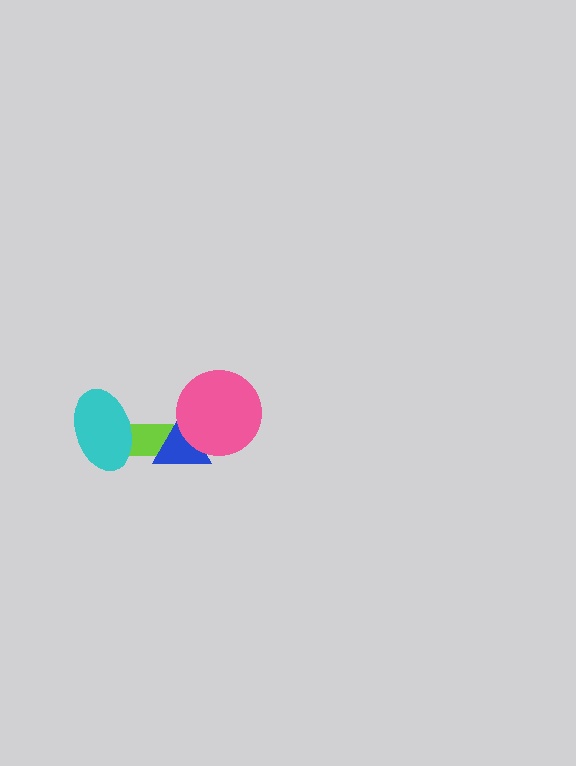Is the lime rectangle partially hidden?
Yes, it is partially covered by another shape.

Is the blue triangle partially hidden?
Yes, it is partially covered by another shape.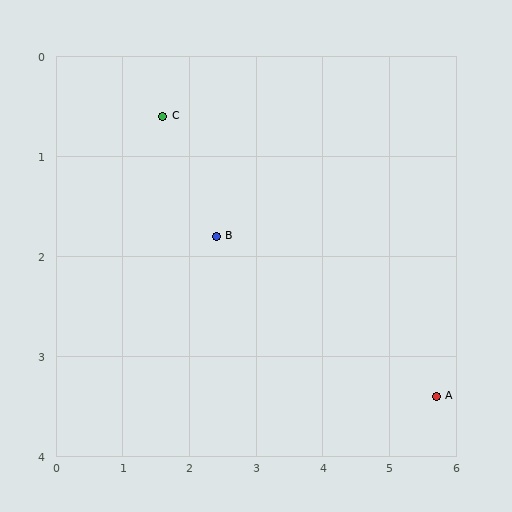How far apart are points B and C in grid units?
Points B and C are about 1.4 grid units apart.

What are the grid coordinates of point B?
Point B is at approximately (2.4, 1.8).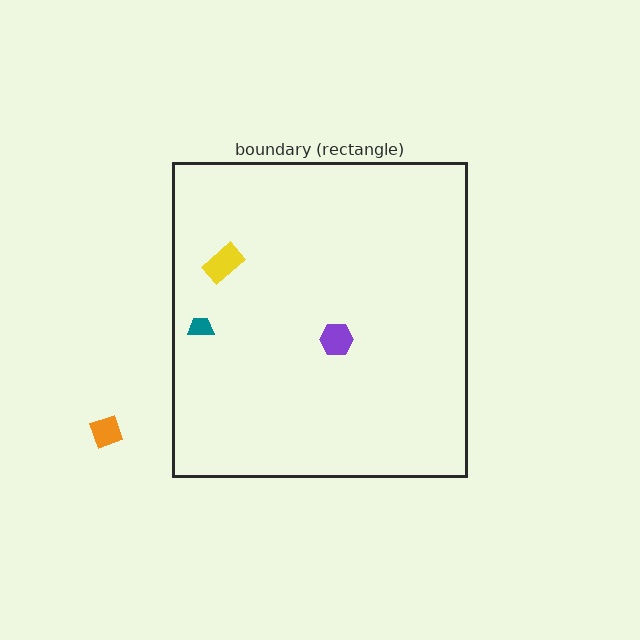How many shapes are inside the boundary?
3 inside, 1 outside.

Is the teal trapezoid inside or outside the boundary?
Inside.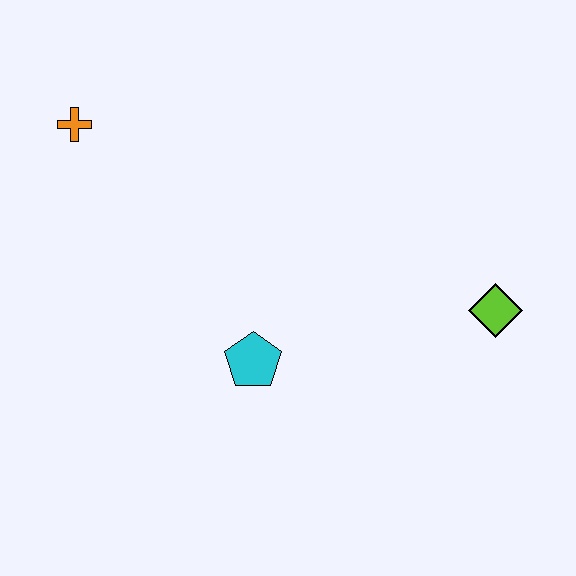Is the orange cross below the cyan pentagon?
No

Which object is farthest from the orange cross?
The lime diamond is farthest from the orange cross.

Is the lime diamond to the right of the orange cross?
Yes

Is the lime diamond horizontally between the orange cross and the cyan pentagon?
No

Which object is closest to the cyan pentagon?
The lime diamond is closest to the cyan pentagon.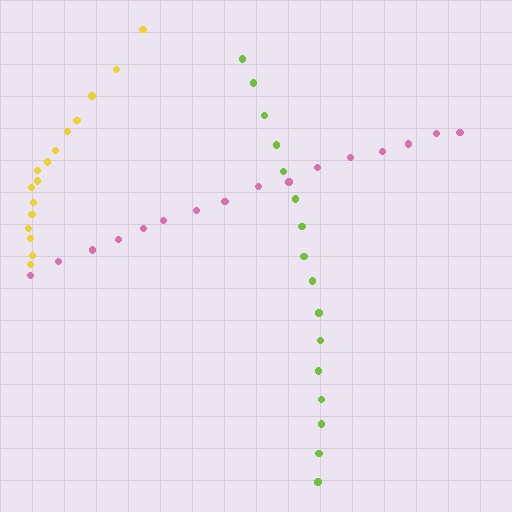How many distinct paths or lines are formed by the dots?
There are 3 distinct paths.